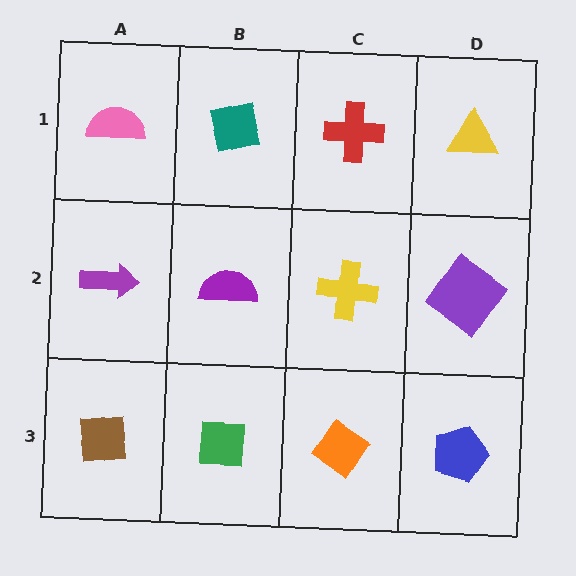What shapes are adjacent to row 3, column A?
A purple arrow (row 2, column A), a green square (row 3, column B).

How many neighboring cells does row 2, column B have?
4.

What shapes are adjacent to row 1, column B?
A purple semicircle (row 2, column B), a pink semicircle (row 1, column A), a red cross (row 1, column C).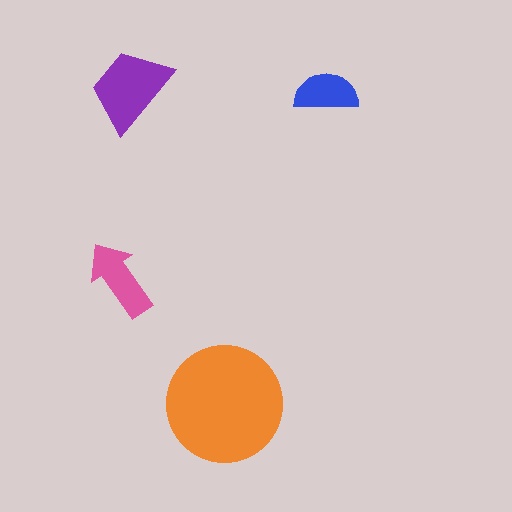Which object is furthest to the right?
The blue semicircle is rightmost.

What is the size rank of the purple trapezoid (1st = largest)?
2nd.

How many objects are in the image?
There are 4 objects in the image.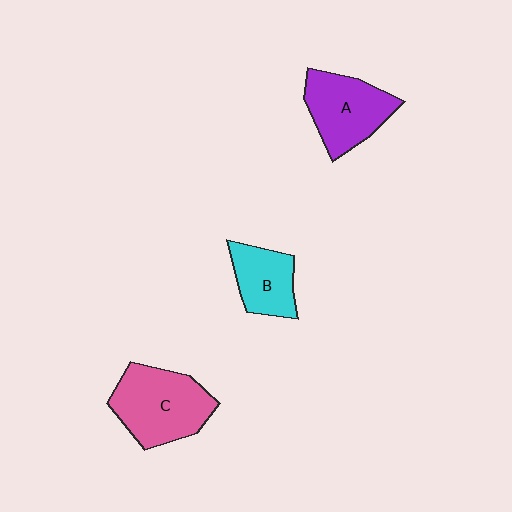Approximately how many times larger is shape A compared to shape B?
Approximately 1.4 times.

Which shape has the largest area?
Shape C (pink).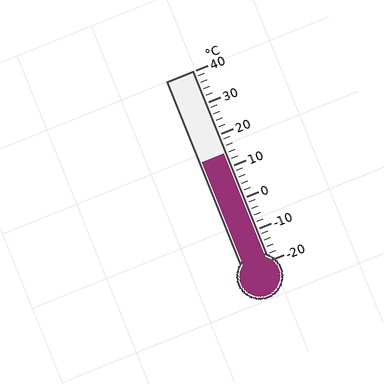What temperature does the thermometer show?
The thermometer shows approximately 14°C.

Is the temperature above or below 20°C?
The temperature is below 20°C.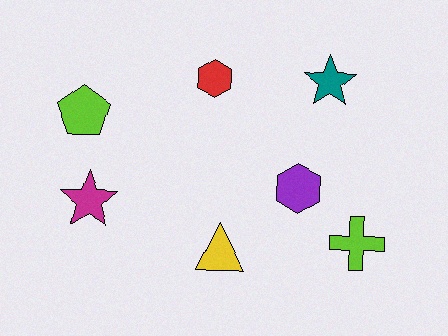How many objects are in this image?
There are 7 objects.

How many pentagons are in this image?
There is 1 pentagon.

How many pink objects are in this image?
There are no pink objects.